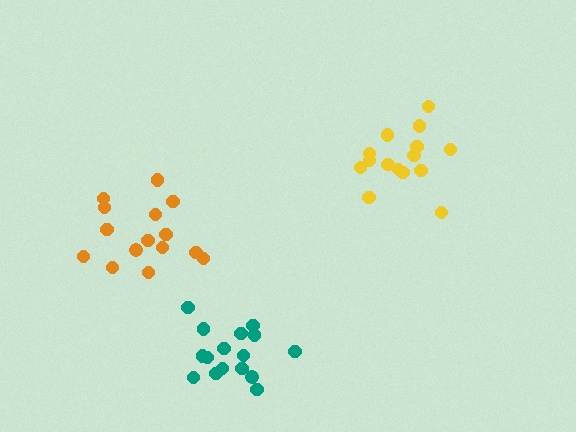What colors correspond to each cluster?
The clusters are colored: orange, yellow, teal.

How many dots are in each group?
Group 1: 15 dots, Group 2: 15 dots, Group 3: 16 dots (46 total).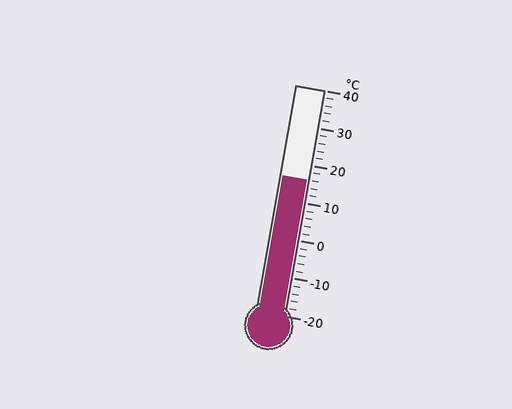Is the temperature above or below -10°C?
The temperature is above -10°C.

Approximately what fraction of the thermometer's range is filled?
The thermometer is filled to approximately 60% of its range.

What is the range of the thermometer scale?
The thermometer scale ranges from -20°C to 40°C.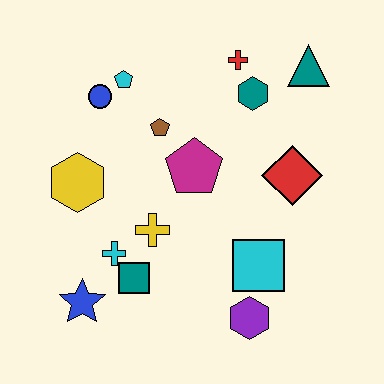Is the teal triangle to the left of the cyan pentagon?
No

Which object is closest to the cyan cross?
The teal square is closest to the cyan cross.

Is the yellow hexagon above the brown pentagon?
No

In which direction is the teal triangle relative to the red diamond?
The teal triangle is above the red diamond.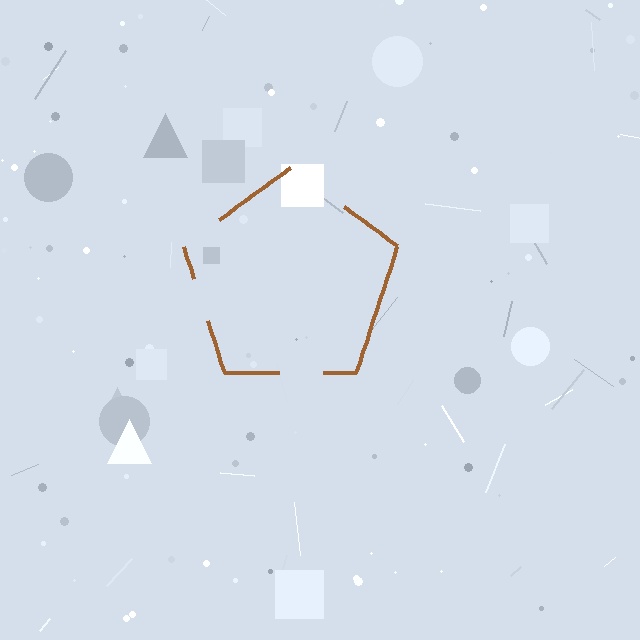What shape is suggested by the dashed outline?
The dashed outline suggests a pentagon.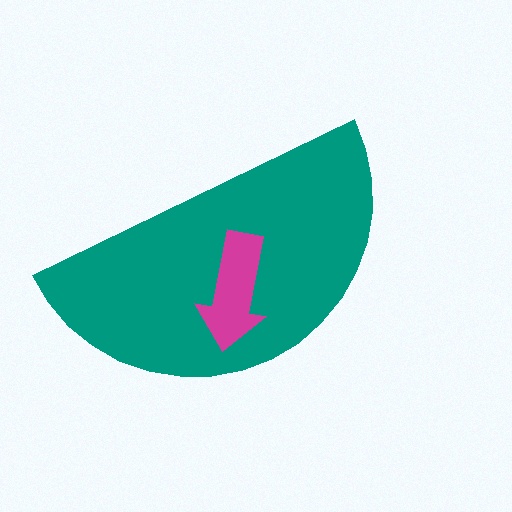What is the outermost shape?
The teal semicircle.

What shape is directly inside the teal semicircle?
The magenta arrow.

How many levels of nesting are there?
2.